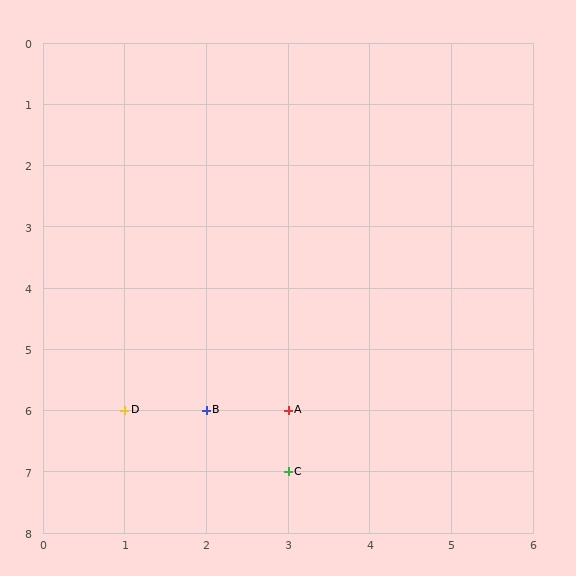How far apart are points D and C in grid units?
Points D and C are 2 columns and 1 row apart (about 2.2 grid units diagonally).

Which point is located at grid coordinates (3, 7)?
Point C is at (3, 7).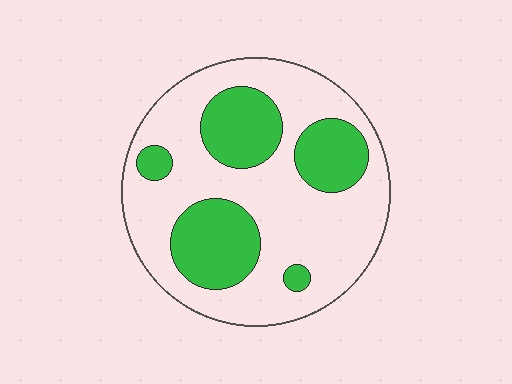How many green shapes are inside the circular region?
5.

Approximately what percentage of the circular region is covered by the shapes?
Approximately 30%.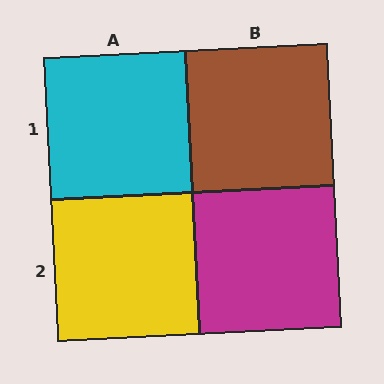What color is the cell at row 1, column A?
Cyan.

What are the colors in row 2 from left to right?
Yellow, magenta.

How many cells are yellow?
1 cell is yellow.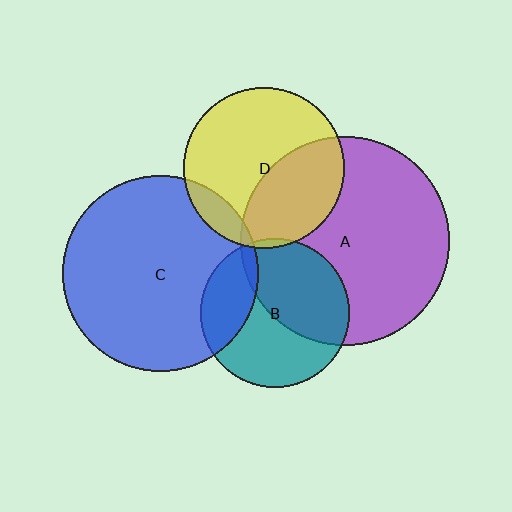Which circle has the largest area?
Circle A (purple).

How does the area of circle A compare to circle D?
Approximately 1.7 times.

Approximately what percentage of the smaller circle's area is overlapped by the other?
Approximately 10%.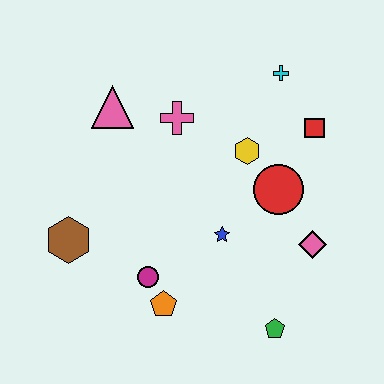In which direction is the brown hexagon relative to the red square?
The brown hexagon is to the left of the red square.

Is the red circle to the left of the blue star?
No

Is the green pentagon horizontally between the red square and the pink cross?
Yes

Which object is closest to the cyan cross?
The red square is closest to the cyan cross.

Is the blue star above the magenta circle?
Yes